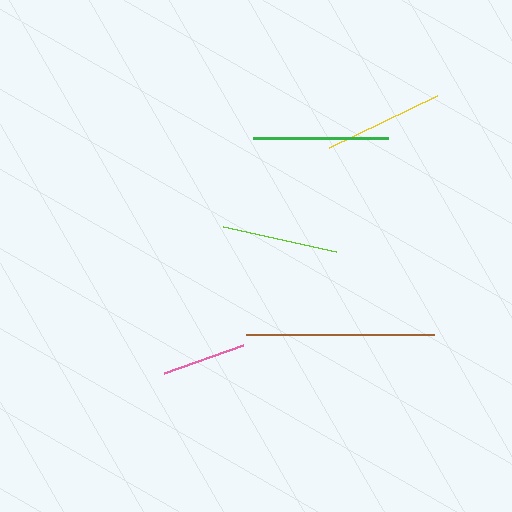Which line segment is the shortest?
The pink line is the shortest at approximately 84 pixels.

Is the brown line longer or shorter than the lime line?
The brown line is longer than the lime line.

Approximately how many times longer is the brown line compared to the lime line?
The brown line is approximately 1.6 times the length of the lime line.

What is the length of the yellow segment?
The yellow segment is approximately 120 pixels long.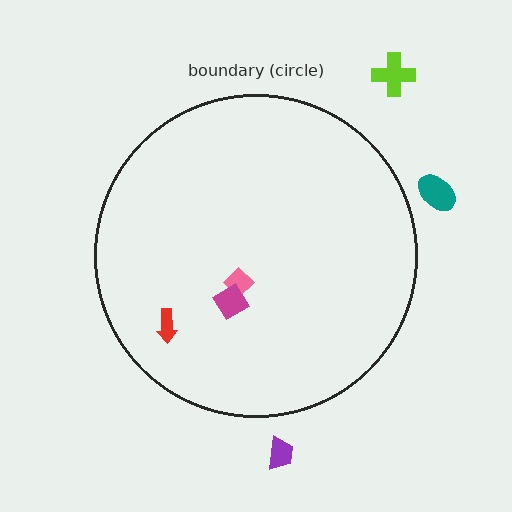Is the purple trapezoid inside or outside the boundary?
Outside.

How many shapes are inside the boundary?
3 inside, 3 outside.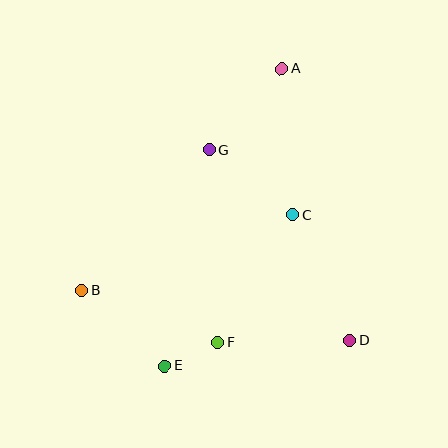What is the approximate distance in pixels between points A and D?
The distance between A and D is approximately 279 pixels.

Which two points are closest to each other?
Points E and F are closest to each other.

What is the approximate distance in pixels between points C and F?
The distance between C and F is approximately 148 pixels.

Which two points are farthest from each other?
Points A and E are farthest from each other.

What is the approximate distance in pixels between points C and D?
The distance between C and D is approximately 137 pixels.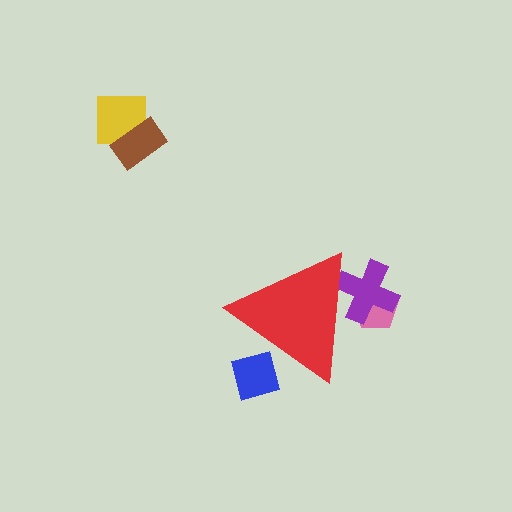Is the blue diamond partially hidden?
Yes, the blue diamond is partially hidden behind the red triangle.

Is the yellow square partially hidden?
No, the yellow square is fully visible.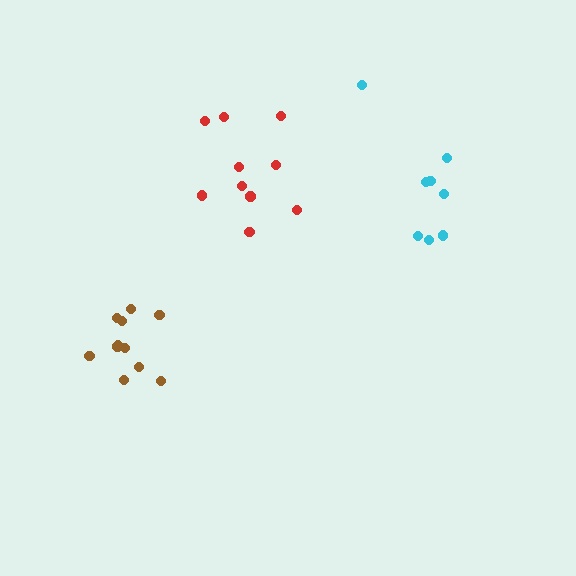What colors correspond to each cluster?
The clusters are colored: red, brown, cyan.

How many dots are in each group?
Group 1: 10 dots, Group 2: 11 dots, Group 3: 8 dots (29 total).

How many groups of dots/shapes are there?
There are 3 groups.